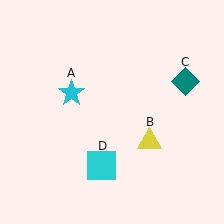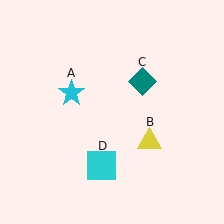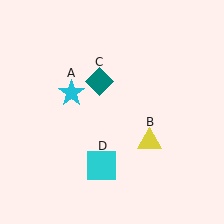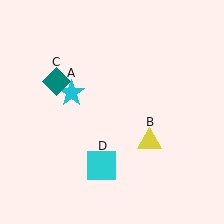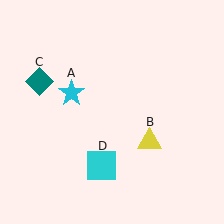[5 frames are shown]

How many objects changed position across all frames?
1 object changed position: teal diamond (object C).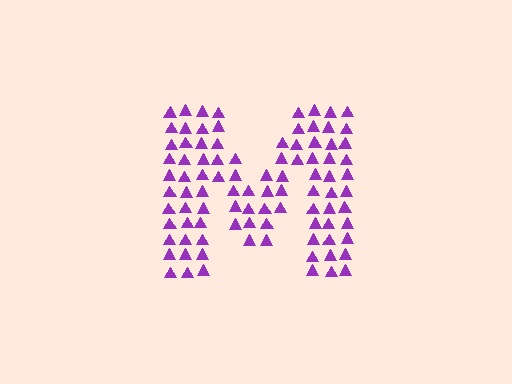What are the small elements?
The small elements are triangles.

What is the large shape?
The large shape is the letter M.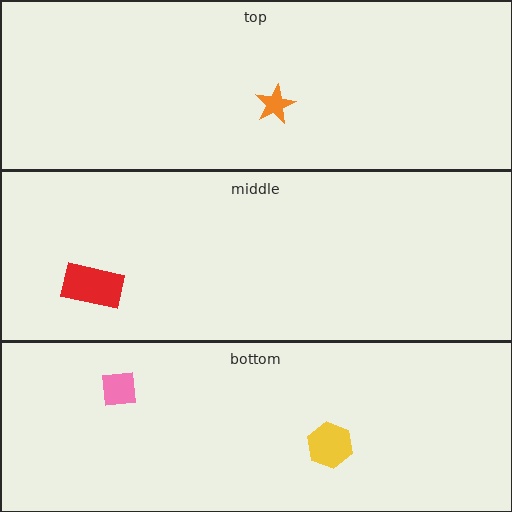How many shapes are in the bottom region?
2.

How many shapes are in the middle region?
1.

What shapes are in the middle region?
The red rectangle.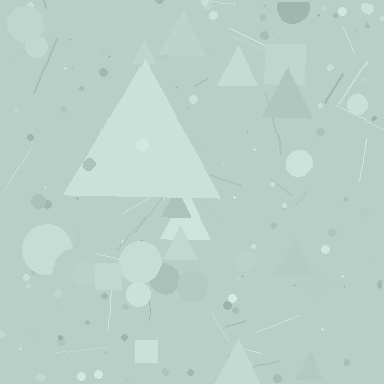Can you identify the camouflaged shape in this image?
The camouflaged shape is a triangle.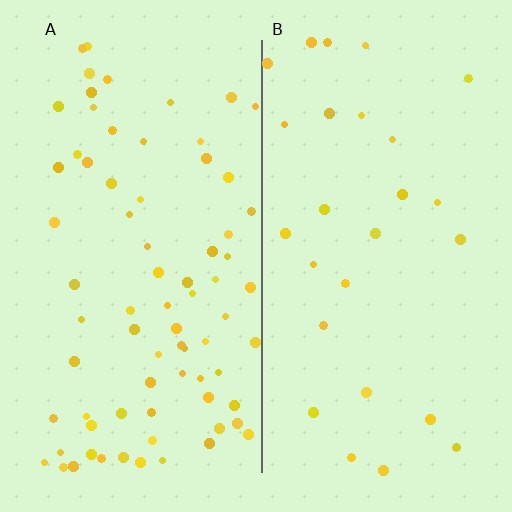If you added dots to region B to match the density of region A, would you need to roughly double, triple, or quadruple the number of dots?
Approximately triple.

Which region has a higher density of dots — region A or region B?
A (the left).